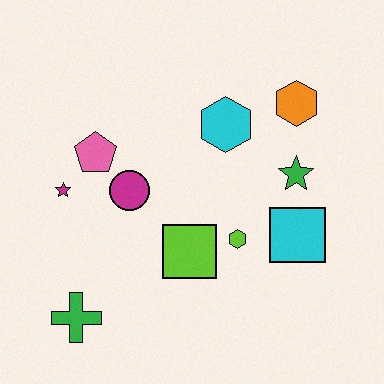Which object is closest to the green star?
The cyan square is closest to the green star.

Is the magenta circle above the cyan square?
Yes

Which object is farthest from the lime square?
The orange hexagon is farthest from the lime square.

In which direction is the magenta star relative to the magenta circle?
The magenta star is to the left of the magenta circle.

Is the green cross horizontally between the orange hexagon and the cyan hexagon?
No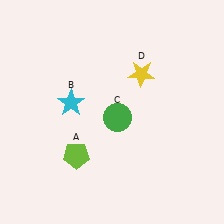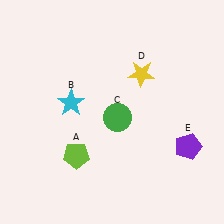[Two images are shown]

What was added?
A purple pentagon (E) was added in Image 2.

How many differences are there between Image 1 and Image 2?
There is 1 difference between the two images.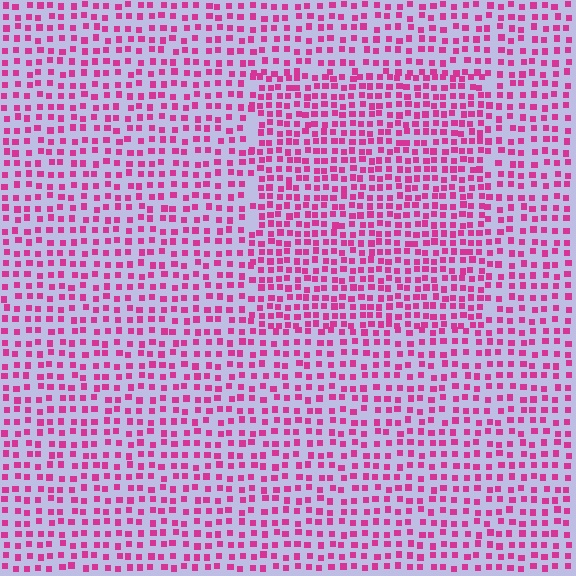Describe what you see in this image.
The image contains small magenta elements arranged at two different densities. A rectangle-shaped region is visible where the elements are more densely packed than the surrounding area.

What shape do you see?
I see a rectangle.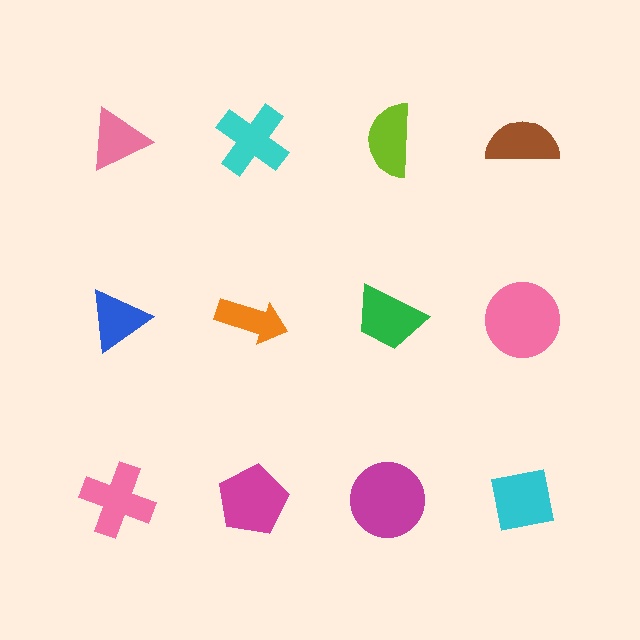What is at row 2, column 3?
A green trapezoid.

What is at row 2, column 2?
An orange arrow.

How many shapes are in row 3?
4 shapes.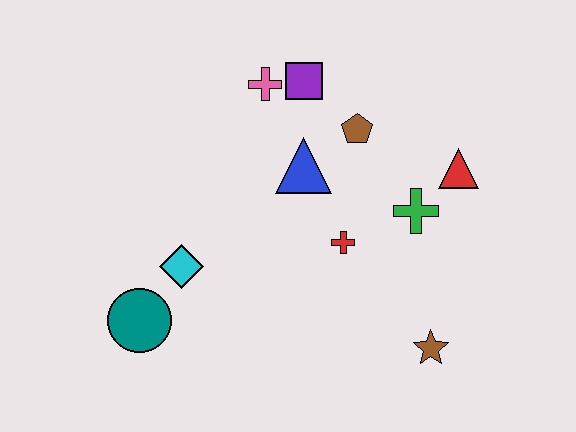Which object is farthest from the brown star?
The pink cross is farthest from the brown star.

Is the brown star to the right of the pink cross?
Yes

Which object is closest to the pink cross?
The purple square is closest to the pink cross.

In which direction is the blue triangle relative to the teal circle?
The blue triangle is to the right of the teal circle.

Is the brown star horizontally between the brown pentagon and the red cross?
No